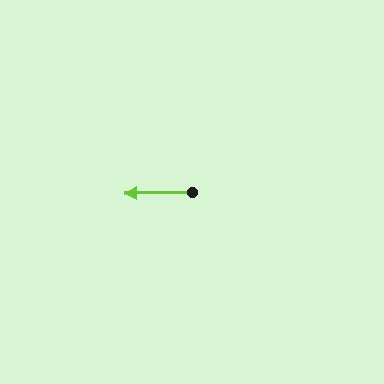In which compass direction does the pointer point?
West.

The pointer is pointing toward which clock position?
Roughly 9 o'clock.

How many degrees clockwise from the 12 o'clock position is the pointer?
Approximately 269 degrees.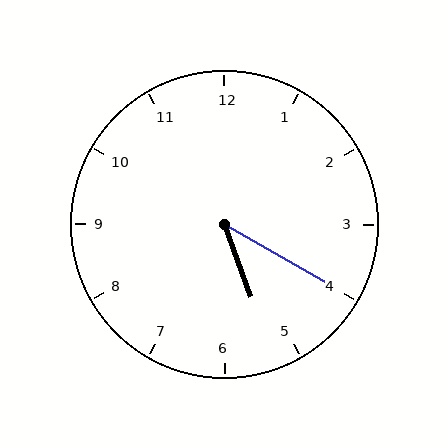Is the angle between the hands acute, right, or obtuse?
It is acute.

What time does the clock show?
5:20.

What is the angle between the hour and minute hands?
Approximately 40 degrees.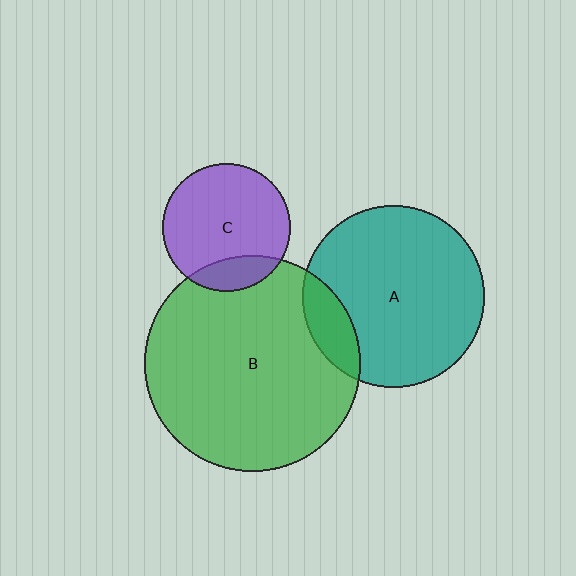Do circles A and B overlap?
Yes.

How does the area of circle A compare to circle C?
Approximately 2.0 times.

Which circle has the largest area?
Circle B (green).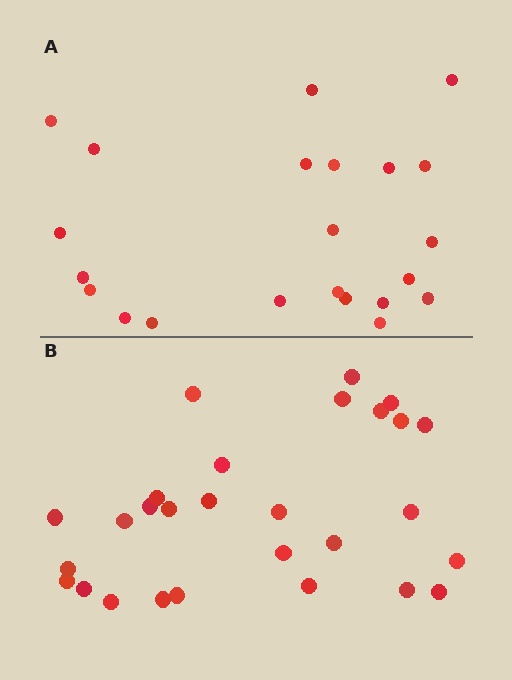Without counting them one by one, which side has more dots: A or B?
Region B (the bottom region) has more dots.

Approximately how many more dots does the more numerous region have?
Region B has about 6 more dots than region A.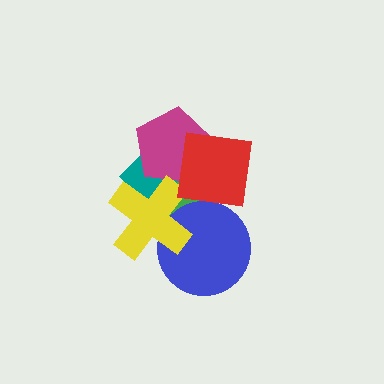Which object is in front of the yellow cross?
The red square is in front of the yellow cross.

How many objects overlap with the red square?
5 objects overlap with the red square.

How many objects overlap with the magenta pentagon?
4 objects overlap with the magenta pentagon.